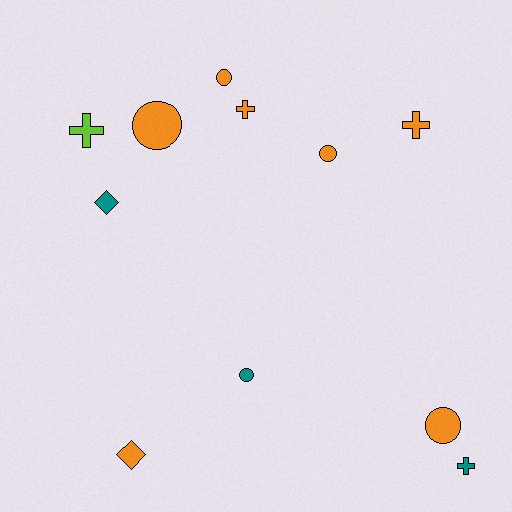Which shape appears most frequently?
Circle, with 5 objects.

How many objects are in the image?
There are 11 objects.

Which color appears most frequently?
Orange, with 7 objects.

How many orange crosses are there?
There are 2 orange crosses.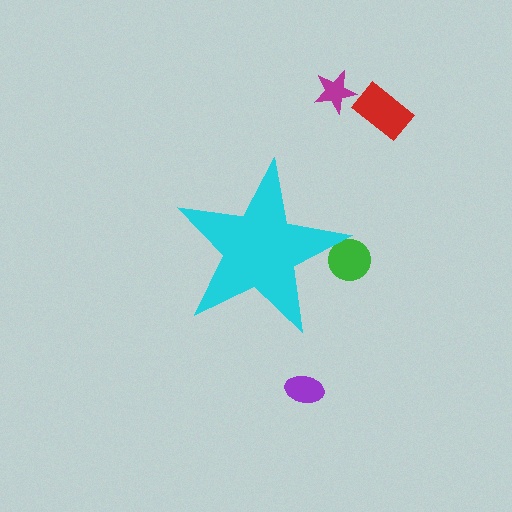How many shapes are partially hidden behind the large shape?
1 shape is partially hidden.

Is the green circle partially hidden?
Yes, the green circle is partially hidden behind the cyan star.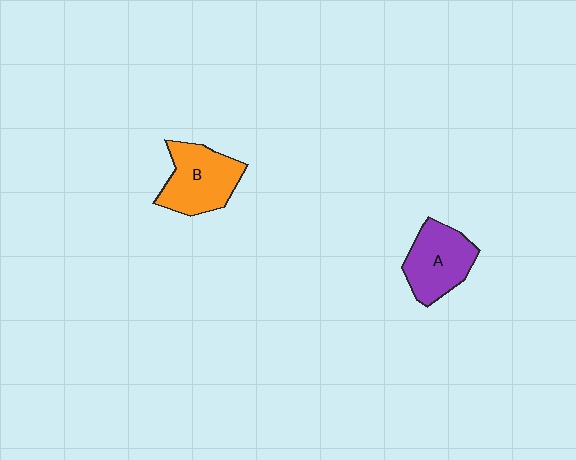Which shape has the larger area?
Shape B (orange).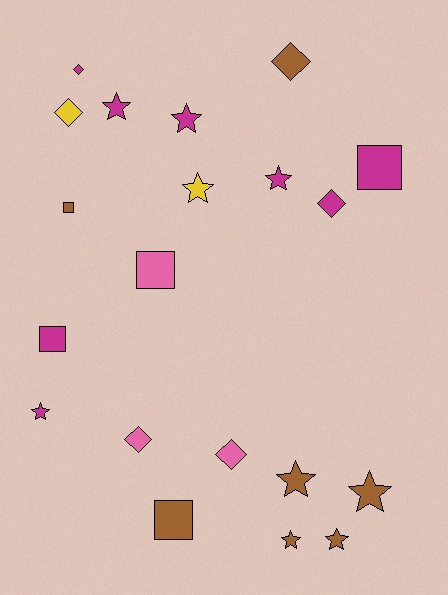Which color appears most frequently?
Magenta, with 8 objects.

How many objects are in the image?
There are 20 objects.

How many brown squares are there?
There are 2 brown squares.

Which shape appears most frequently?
Star, with 9 objects.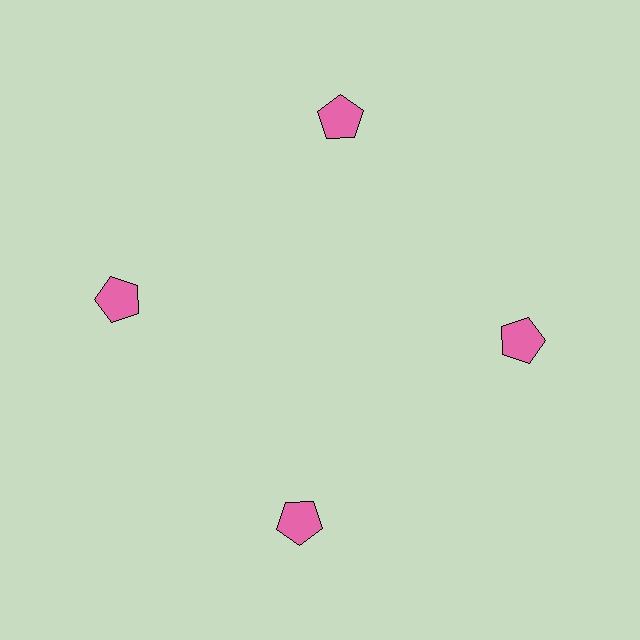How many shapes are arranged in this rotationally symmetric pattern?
There are 4 shapes, arranged in 4 groups of 1.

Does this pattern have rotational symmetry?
Yes, this pattern has 4-fold rotational symmetry. It looks the same after rotating 90 degrees around the center.